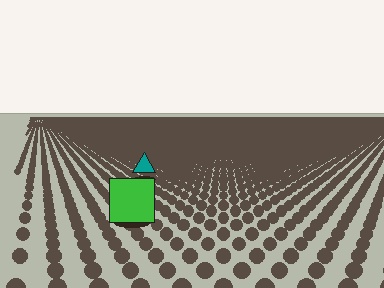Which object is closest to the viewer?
The green square is closest. The texture marks near it are larger and more spread out.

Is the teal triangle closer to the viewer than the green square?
No. The green square is closer — you can tell from the texture gradient: the ground texture is coarser near it.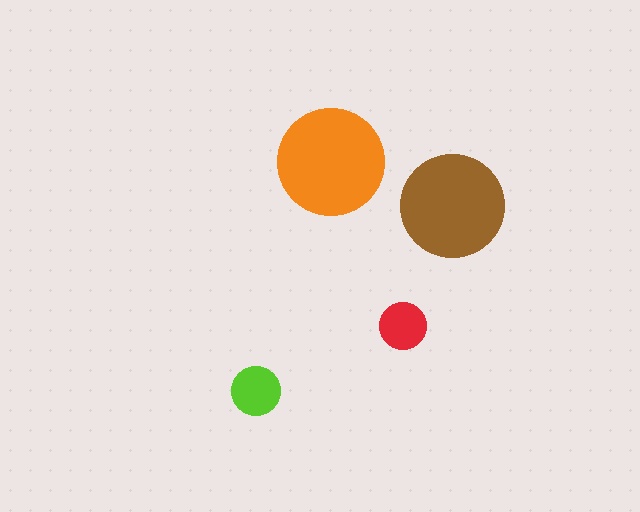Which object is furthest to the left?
The lime circle is leftmost.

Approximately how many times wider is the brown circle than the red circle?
About 2 times wider.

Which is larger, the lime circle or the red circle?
The lime one.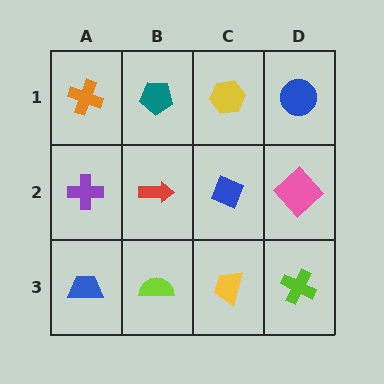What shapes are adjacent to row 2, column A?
An orange cross (row 1, column A), a blue trapezoid (row 3, column A), a red arrow (row 2, column B).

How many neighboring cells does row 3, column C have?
3.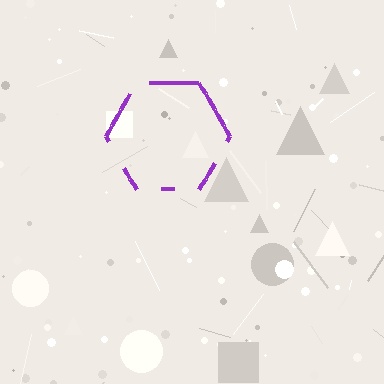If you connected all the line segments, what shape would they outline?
They would outline a hexagon.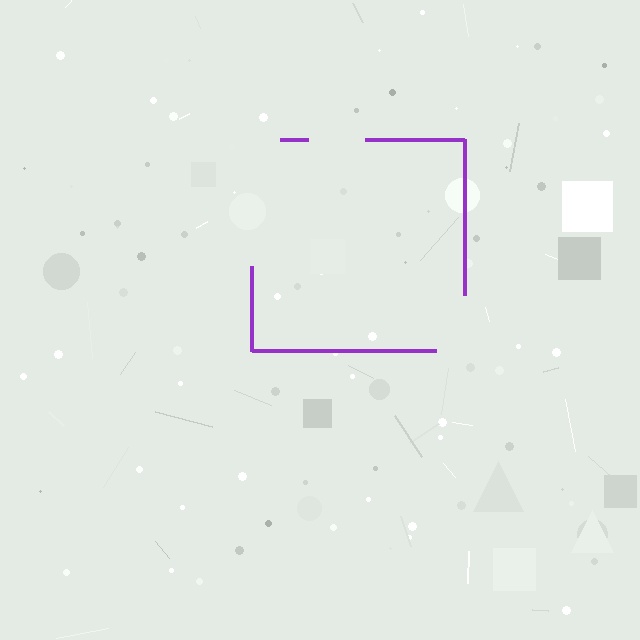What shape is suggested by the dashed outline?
The dashed outline suggests a square.